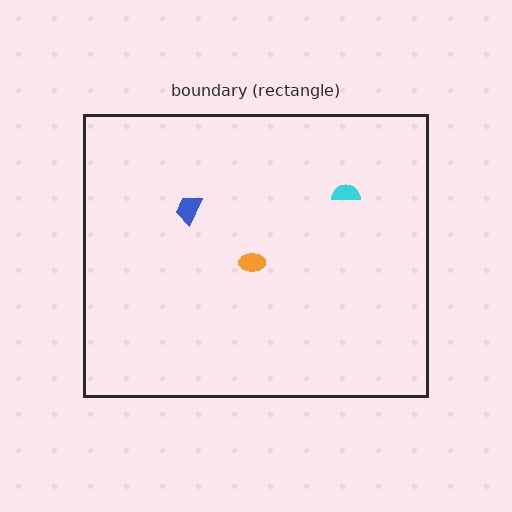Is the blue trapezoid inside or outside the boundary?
Inside.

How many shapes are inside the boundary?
3 inside, 0 outside.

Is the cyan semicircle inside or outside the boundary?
Inside.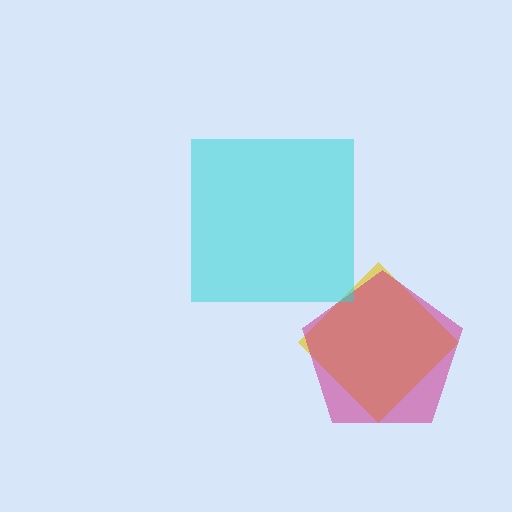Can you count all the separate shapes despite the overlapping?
Yes, there are 3 separate shapes.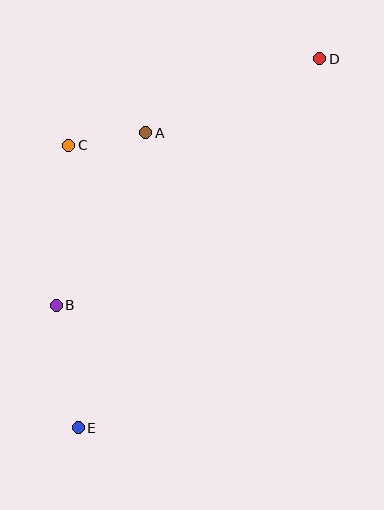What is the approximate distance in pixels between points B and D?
The distance between B and D is approximately 361 pixels.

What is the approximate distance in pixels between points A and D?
The distance between A and D is approximately 189 pixels.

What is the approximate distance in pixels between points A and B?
The distance between A and B is approximately 194 pixels.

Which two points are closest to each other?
Points A and C are closest to each other.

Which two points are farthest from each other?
Points D and E are farthest from each other.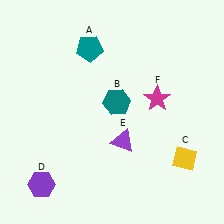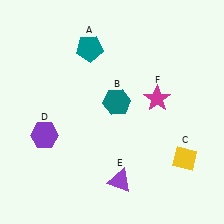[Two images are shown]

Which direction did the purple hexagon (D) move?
The purple hexagon (D) moved up.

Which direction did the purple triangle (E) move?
The purple triangle (E) moved down.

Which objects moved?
The objects that moved are: the purple hexagon (D), the purple triangle (E).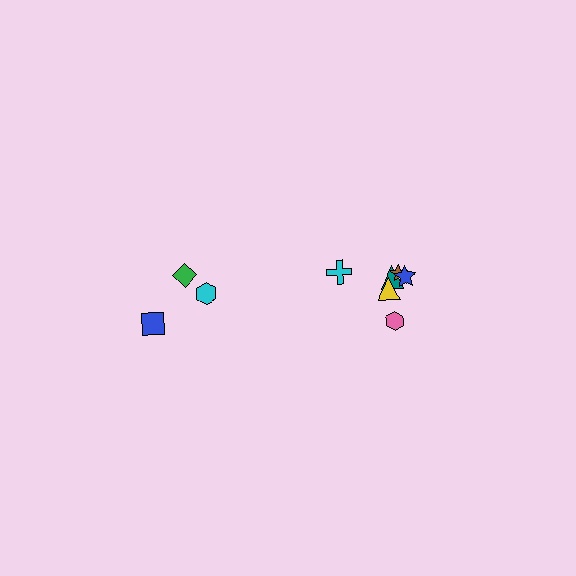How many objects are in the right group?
There are 6 objects.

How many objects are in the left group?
There are 3 objects.